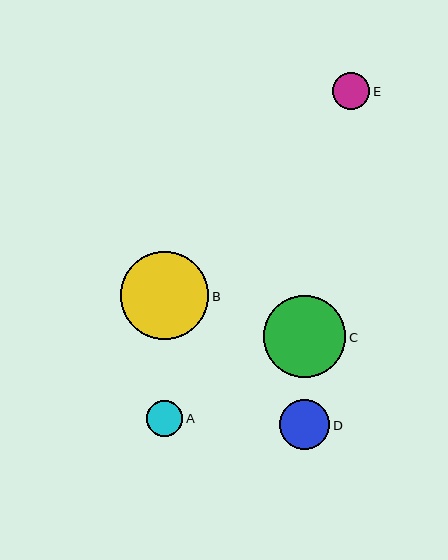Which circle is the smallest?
Circle A is the smallest with a size of approximately 36 pixels.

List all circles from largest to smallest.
From largest to smallest: B, C, D, E, A.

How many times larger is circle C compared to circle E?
Circle C is approximately 2.2 times the size of circle E.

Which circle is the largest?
Circle B is the largest with a size of approximately 88 pixels.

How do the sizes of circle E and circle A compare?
Circle E and circle A are approximately the same size.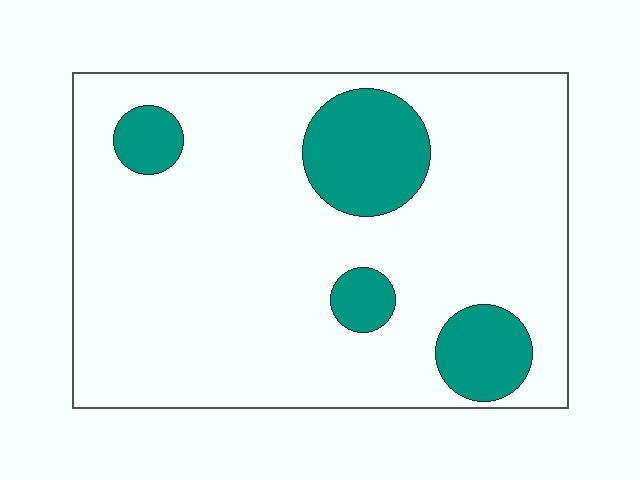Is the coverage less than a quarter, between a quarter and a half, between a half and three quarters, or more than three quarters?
Less than a quarter.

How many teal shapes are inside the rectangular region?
4.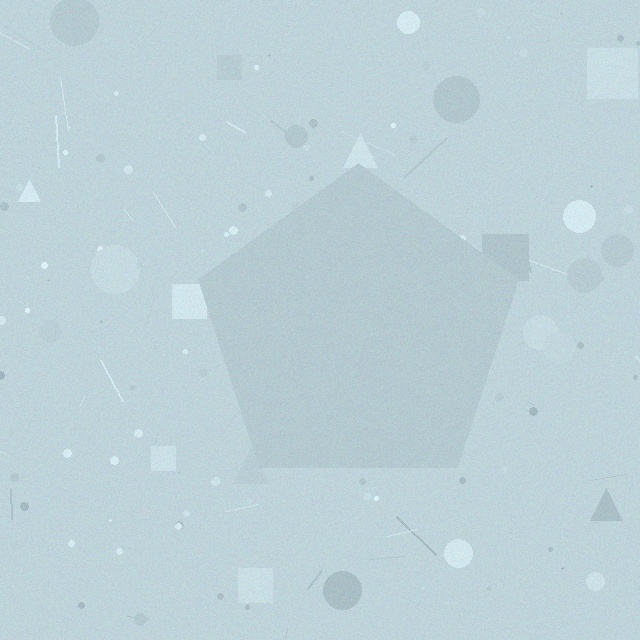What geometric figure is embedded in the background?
A pentagon is embedded in the background.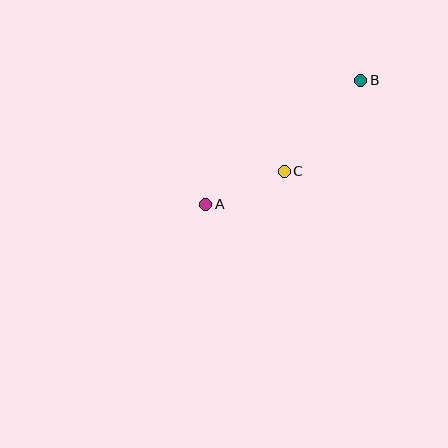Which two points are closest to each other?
Points A and C are closest to each other.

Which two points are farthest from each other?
Points A and B are farthest from each other.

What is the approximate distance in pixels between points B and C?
The distance between B and C is approximately 119 pixels.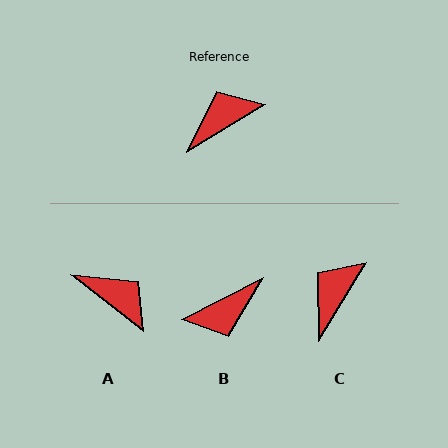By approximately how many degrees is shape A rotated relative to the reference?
Approximately 69 degrees clockwise.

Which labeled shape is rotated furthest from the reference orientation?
B, about 176 degrees away.